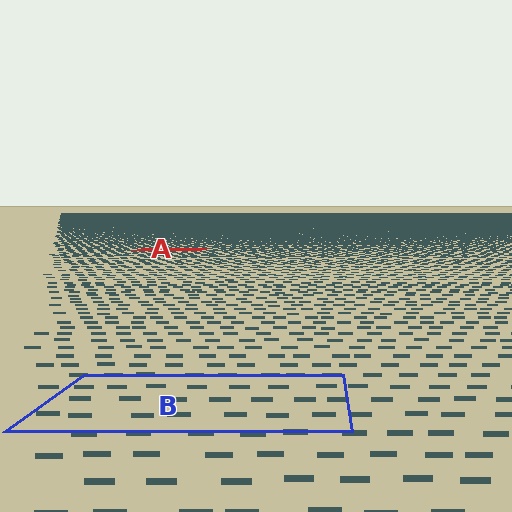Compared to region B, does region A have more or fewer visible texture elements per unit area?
Region A has more texture elements per unit area — they are packed more densely because it is farther away.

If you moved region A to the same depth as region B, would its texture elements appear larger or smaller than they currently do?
They would appear larger. At a closer depth, the same texture elements are projected at a bigger on-screen size.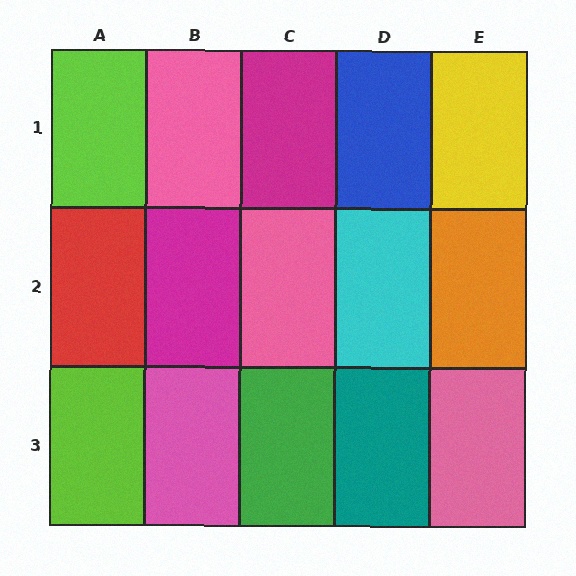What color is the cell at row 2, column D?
Cyan.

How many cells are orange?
1 cell is orange.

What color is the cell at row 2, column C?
Pink.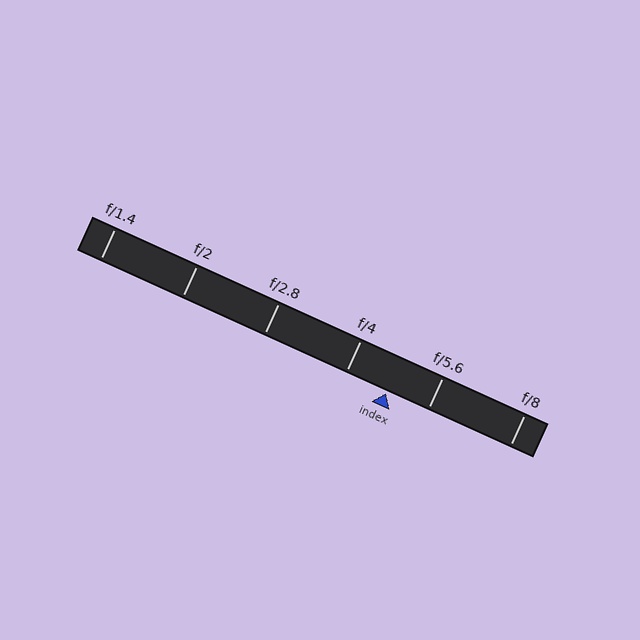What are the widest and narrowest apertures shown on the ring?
The widest aperture shown is f/1.4 and the narrowest is f/8.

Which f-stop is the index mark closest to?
The index mark is closest to f/5.6.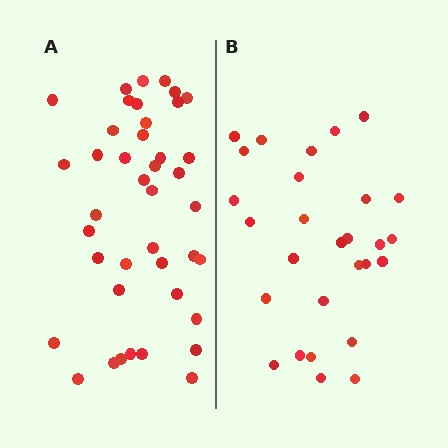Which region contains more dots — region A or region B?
Region A (the left region) has more dots.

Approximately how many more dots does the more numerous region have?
Region A has approximately 15 more dots than region B.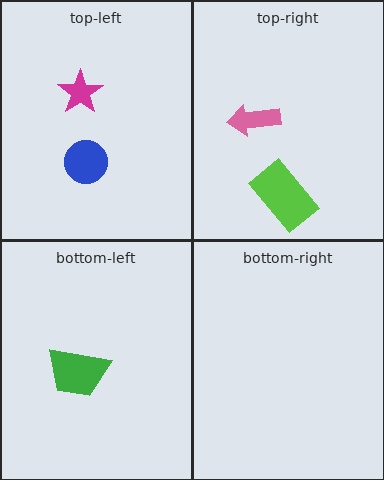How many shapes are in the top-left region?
2.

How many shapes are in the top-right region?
2.